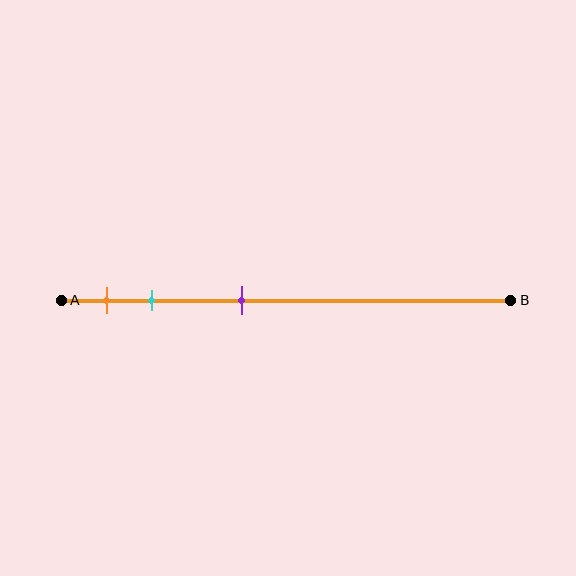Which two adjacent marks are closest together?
The orange and cyan marks are the closest adjacent pair.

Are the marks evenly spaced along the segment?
No, the marks are not evenly spaced.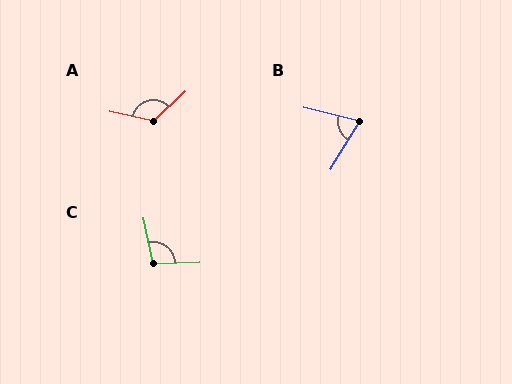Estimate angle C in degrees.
Approximately 101 degrees.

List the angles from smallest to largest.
B (73°), C (101°), A (124°).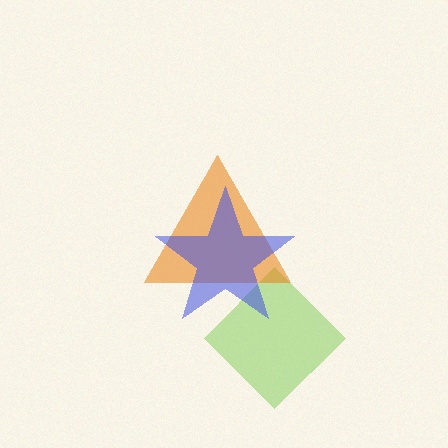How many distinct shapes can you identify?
There are 3 distinct shapes: a lime diamond, an orange triangle, a blue star.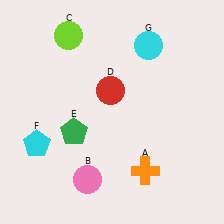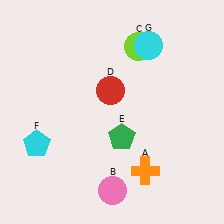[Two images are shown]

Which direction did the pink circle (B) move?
The pink circle (B) moved right.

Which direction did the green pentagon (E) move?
The green pentagon (E) moved right.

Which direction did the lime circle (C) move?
The lime circle (C) moved right.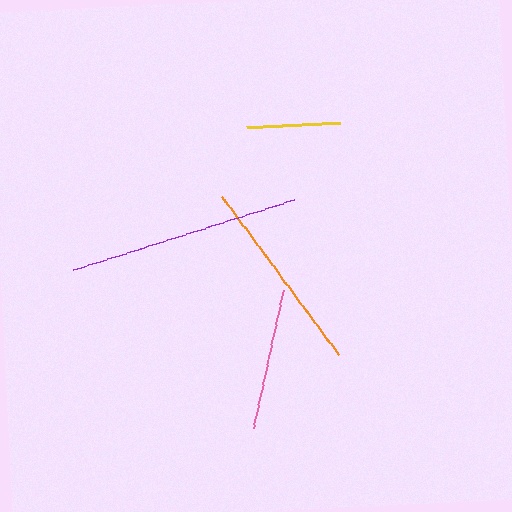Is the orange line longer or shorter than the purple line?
The purple line is longer than the orange line.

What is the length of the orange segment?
The orange segment is approximately 197 pixels long.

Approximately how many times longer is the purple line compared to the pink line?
The purple line is approximately 1.6 times the length of the pink line.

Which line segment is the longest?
The purple line is the longest at approximately 232 pixels.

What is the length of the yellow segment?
The yellow segment is approximately 94 pixels long.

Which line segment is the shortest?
The yellow line is the shortest at approximately 94 pixels.